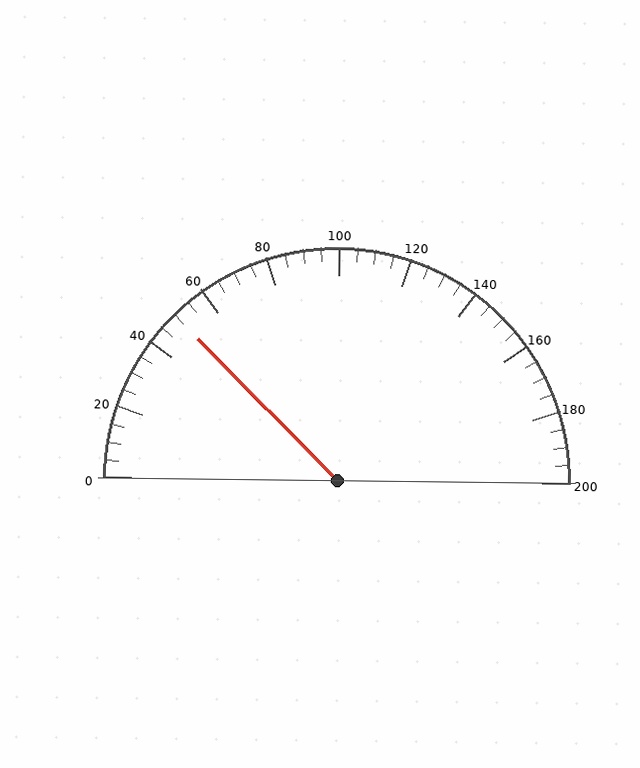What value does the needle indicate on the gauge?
The needle indicates approximately 50.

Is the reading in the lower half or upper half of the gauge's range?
The reading is in the lower half of the range (0 to 200).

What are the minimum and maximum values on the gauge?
The gauge ranges from 0 to 200.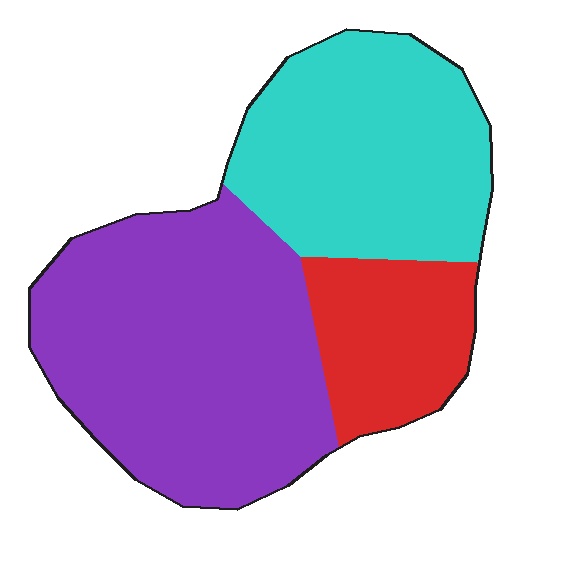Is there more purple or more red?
Purple.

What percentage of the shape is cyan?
Cyan takes up about one third (1/3) of the shape.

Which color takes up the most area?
Purple, at roughly 50%.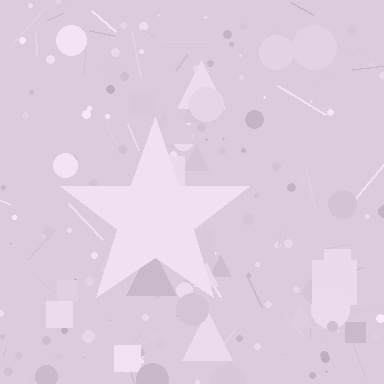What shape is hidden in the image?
A star is hidden in the image.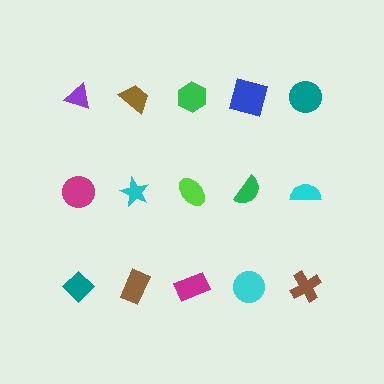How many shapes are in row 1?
5 shapes.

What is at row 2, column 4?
A green semicircle.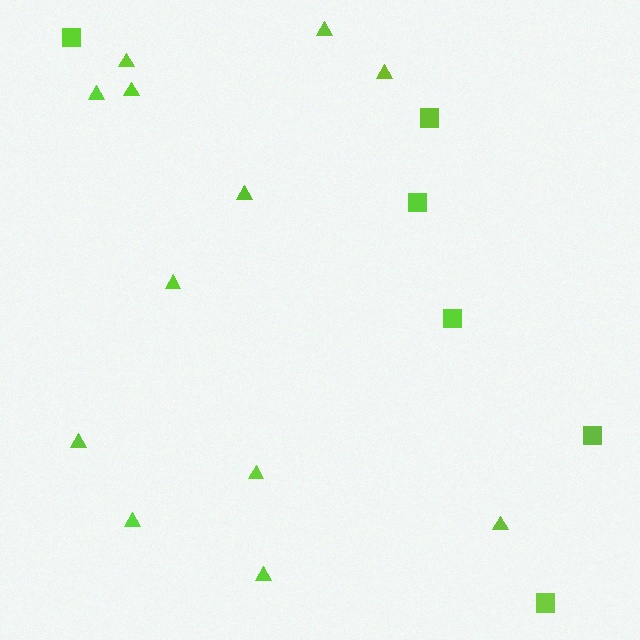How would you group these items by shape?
There are 2 groups: one group of squares (6) and one group of triangles (12).